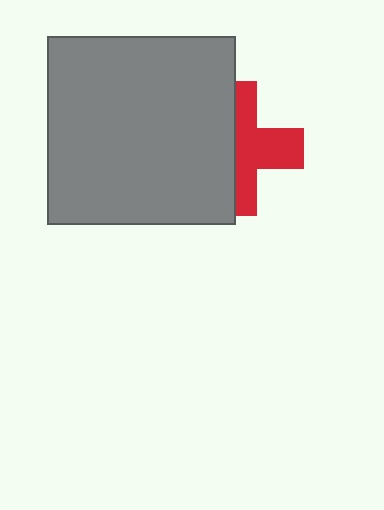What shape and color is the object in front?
The object in front is a gray square.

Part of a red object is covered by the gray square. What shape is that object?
It is a cross.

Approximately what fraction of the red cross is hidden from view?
Roughly 49% of the red cross is hidden behind the gray square.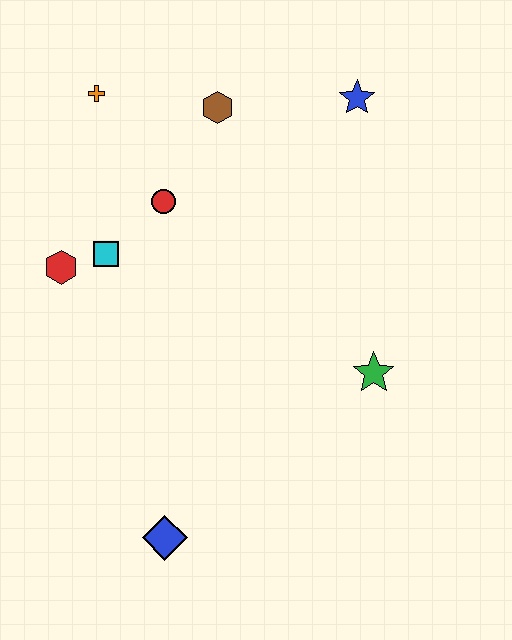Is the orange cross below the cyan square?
No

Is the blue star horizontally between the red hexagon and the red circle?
No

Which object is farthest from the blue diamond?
The blue star is farthest from the blue diamond.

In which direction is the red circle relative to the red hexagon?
The red circle is to the right of the red hexagon.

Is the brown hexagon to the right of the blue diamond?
Yes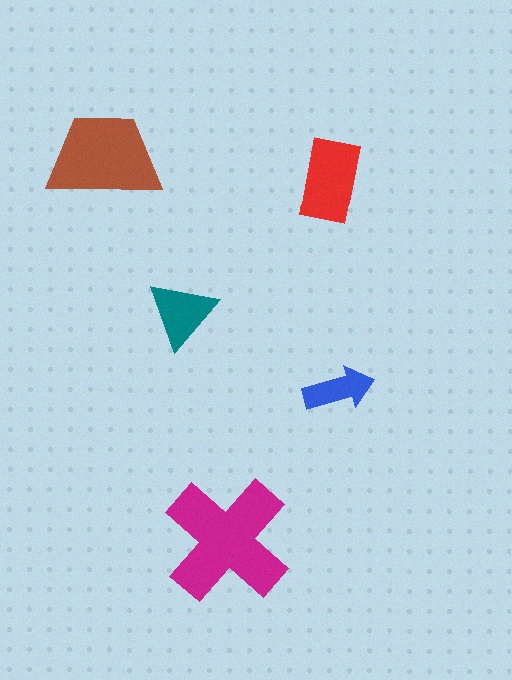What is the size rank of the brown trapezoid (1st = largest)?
2nd.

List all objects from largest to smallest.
The magenta cross, the brown trapezoid, the red rectangle, the teal triangle, the blue arrow.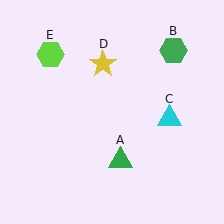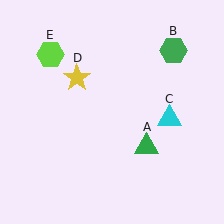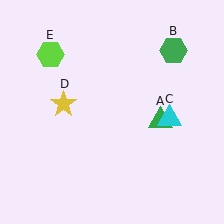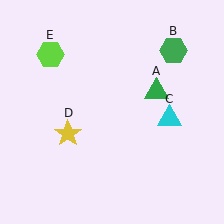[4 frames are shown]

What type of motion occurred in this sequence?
The green triangle (object A), yellow star (object D) rotated counterclockwise around the center of the scene.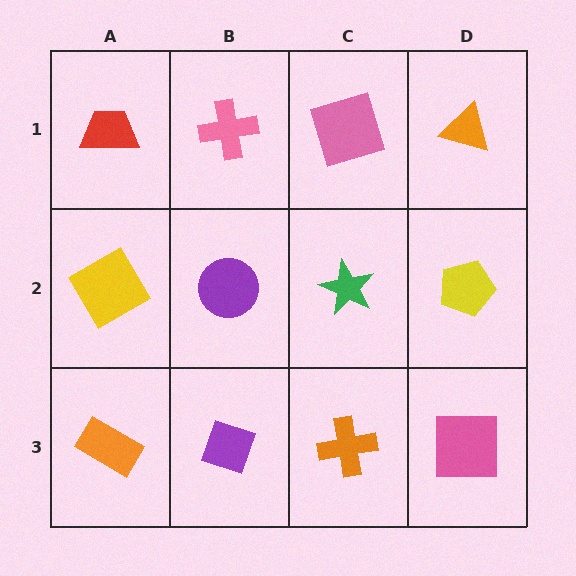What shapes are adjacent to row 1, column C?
A green star (row 2, column C), a pink cross (row 1, column B), an orange triangle (row 1, column D).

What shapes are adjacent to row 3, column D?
A yellow pentagon (row 2, column D), an orange cross (row 3, column C).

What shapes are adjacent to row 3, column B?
A purple circle (row 2, column B), an orange rectangle (row 3, column A), an orange cross (row 3, column C).